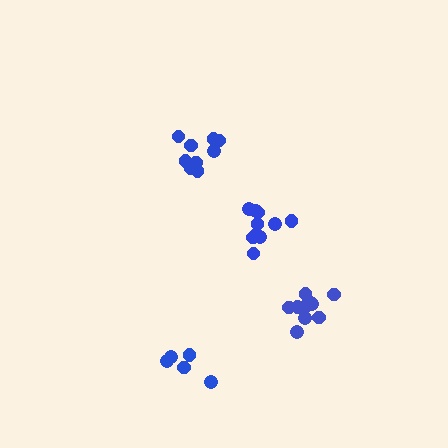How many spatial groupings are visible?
There are 4 spatial groupings.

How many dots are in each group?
Group 1: 10 dots, Group 2: 5 dots, Group 3: 9 dots, Group 4: 10 dots (34 total).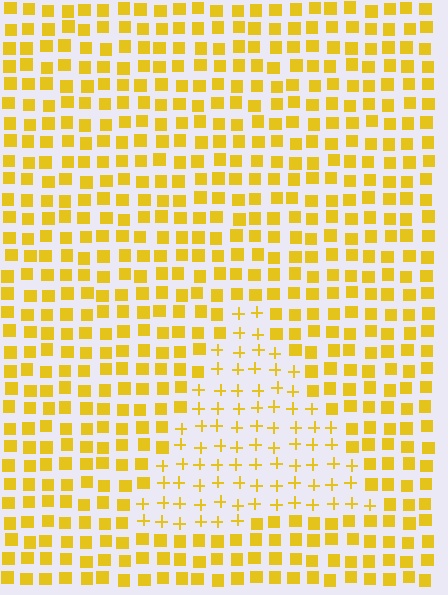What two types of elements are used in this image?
The image uses plus signs inside the triangle region and squares outside it.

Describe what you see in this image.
The image is filled with small yellow elements arranged in a uniform grid. A triangle-shaped region contains plus signs, while the surrounding area contains squares. The boundary is defined purely by the change in element shape.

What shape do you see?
I see a triangle.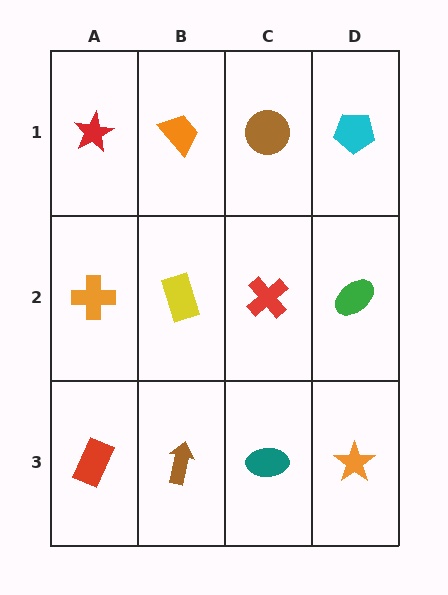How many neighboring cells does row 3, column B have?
3.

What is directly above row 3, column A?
An orange cross.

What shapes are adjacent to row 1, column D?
A green ellipse (row 2, column D), a brown circle (row 1, column C).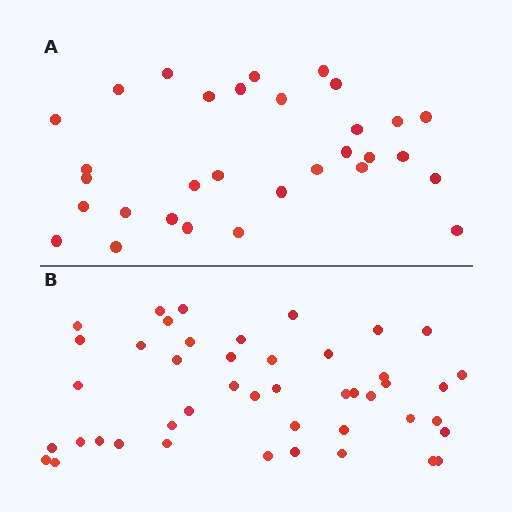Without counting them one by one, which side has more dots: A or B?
Region B (the bottom region) has more dots.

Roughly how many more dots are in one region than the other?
Region B has approximately 15 more dots than region A.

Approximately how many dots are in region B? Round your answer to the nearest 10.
About 40 dots. (The exact count is 45, which rounds to 40.)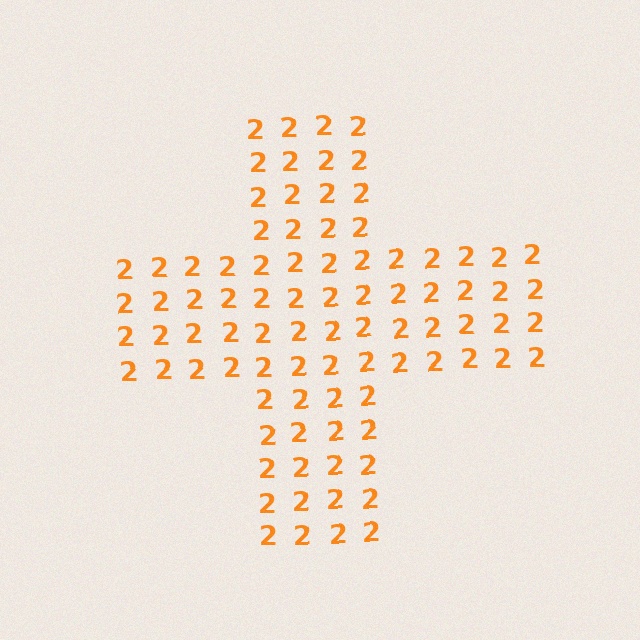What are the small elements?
The small elements are digit 2's.